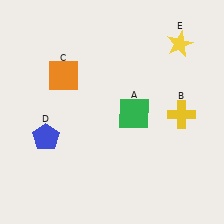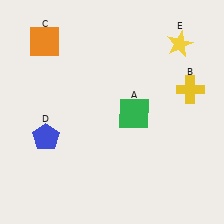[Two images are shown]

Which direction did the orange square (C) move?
The orange square (C) moved up.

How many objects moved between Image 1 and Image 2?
2 objects moved between the two images.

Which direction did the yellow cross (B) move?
The yellow cross (B) moved up.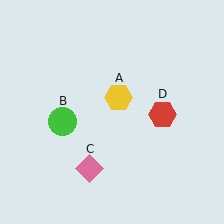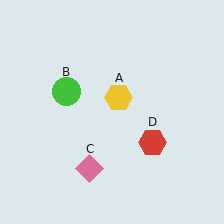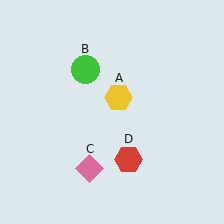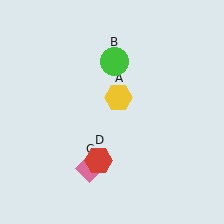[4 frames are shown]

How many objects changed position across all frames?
2 objects changed position: green circle (object B), red hexagon (object D).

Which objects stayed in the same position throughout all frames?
Yellow hexagon (object A) and pink diamond (object C) remained stationary.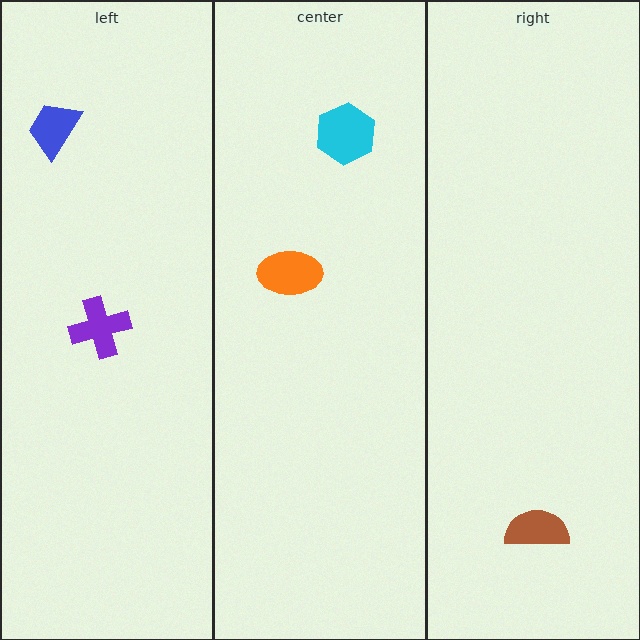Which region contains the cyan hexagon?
The center region.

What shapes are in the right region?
The brown semicircle.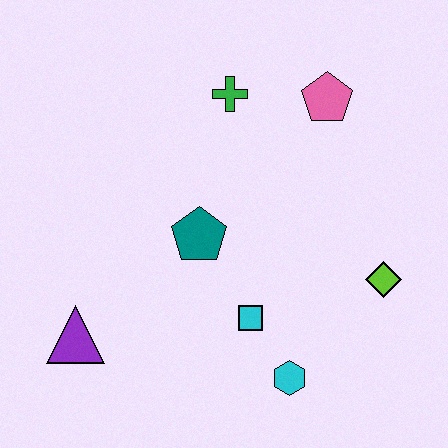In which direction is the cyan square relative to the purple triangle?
The cyan square is to the right of the purple triangle.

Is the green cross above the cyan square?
Yes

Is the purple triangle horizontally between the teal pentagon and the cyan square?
No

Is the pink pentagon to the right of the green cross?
Yes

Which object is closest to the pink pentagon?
The green cross is closest to the pink pentagon.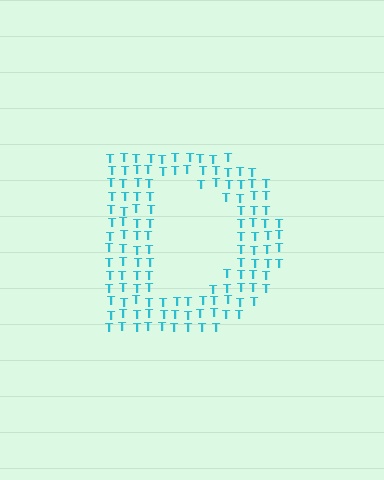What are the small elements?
The small elements are letter T's.